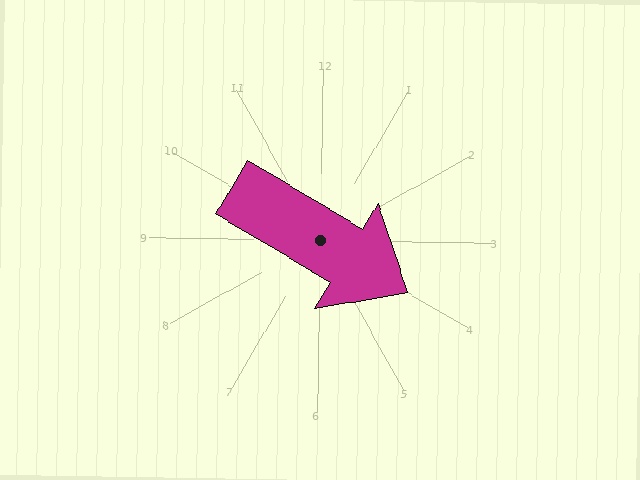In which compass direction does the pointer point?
Southeast.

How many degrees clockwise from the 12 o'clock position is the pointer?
Approximately 120 degrees.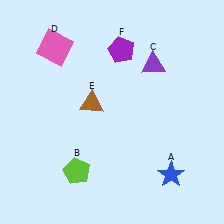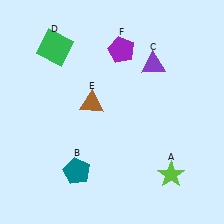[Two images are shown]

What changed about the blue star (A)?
In Image 1, A is blue. In Image 2, it changed to lime.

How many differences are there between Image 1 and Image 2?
There are 3 differences between the two images.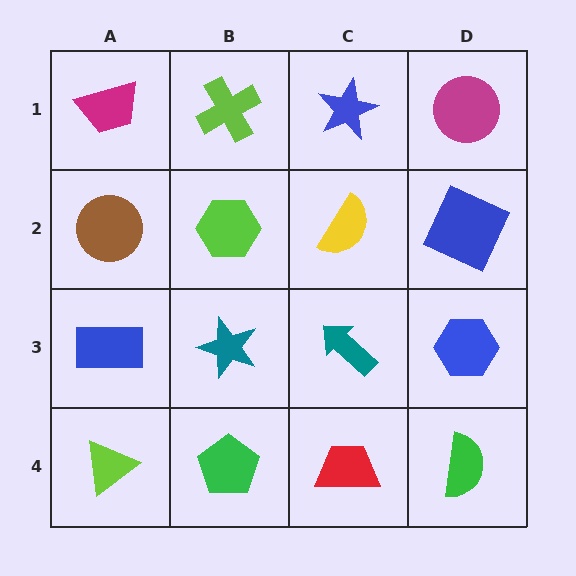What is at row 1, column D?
A magenta circle.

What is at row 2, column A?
A brown circle.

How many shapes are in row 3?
4 shapes.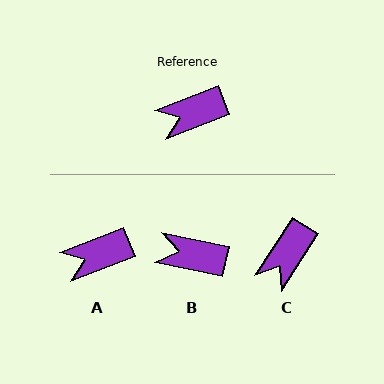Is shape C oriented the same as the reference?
No, it is off by about 36 degrees.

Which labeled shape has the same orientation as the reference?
A.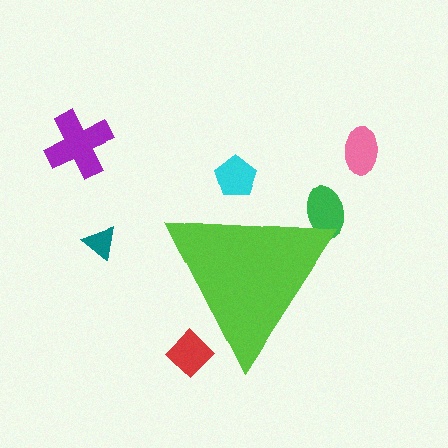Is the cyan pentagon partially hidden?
Yes, the cyan pentagon is partially hidden behind the lime triangle.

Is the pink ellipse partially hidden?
No, the pink ellipse is fully visible.